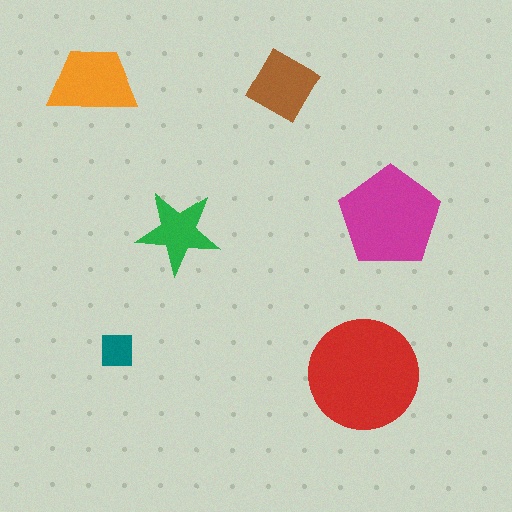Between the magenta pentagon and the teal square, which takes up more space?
The magenta pentagon.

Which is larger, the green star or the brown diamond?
The brown diamond.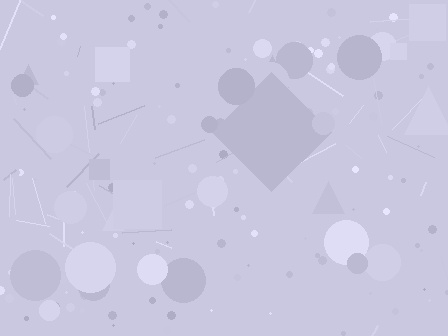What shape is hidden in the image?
A diamond is hidden in the image.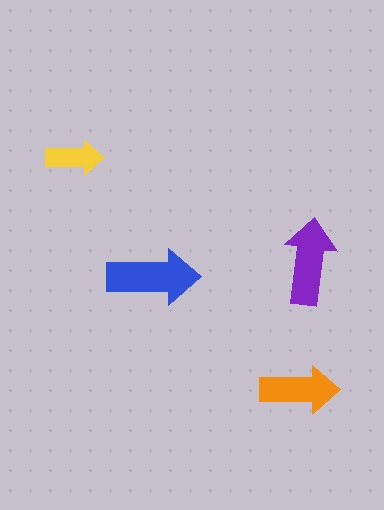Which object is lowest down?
The orange arrow is bottommost.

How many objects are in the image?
There are 4 objects in the image.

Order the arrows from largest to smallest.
the blue one, the purple one, the orange one, the yellow one.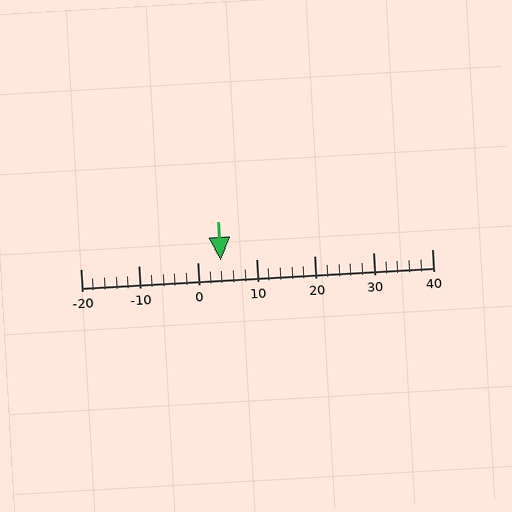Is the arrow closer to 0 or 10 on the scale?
The arrow is closer to 0.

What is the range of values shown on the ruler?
The ruler shows values from -20 to 40.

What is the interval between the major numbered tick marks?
The major tick marks are spaced 10 units apart.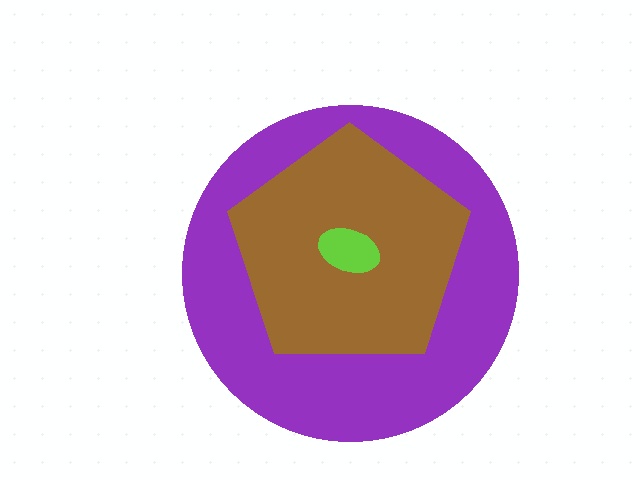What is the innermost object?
The lime ellipse.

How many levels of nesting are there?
3.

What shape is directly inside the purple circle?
The brown pentagon.